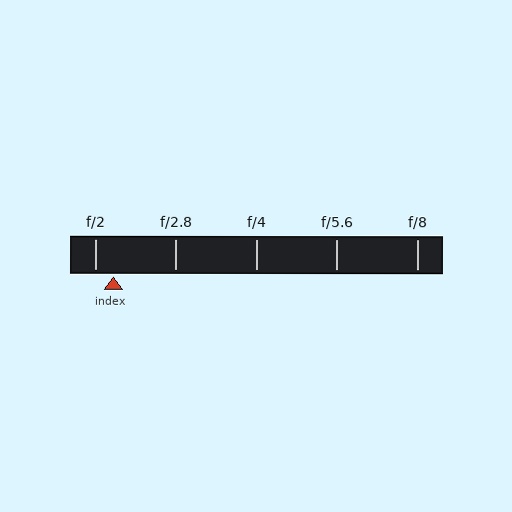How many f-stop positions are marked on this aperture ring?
There are 5 f-stop positions marked.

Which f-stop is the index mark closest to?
The index mark is closest to f/2.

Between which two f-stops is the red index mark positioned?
The index mark is between f/2 and f/2.8.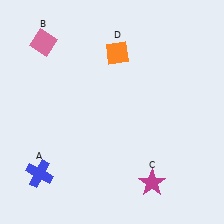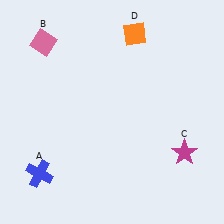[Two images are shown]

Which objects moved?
The objects that moved are: the magenta star (C), the orange diamond (D).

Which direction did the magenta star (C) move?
The magenta star (C) moved right.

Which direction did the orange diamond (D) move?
The orange diamond (D) moved up.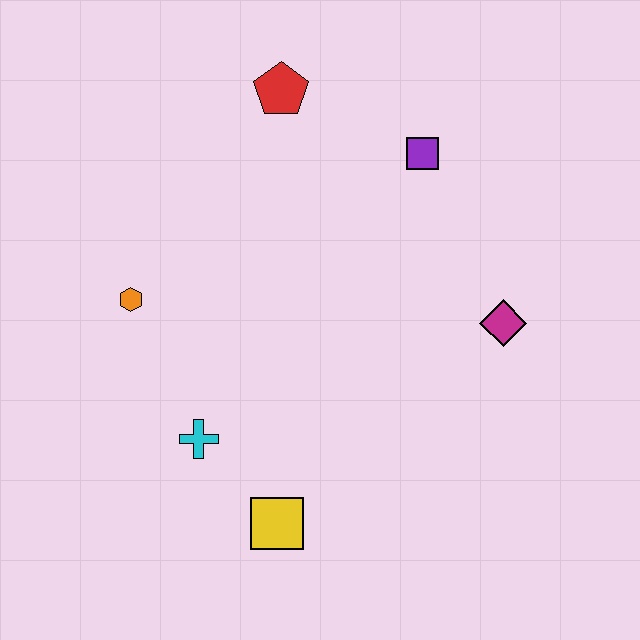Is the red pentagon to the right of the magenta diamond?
No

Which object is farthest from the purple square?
The yellow square is farthest from the purple square.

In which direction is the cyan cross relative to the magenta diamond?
The cyan cross is to the left of the magenta diamond.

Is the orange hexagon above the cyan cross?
Yes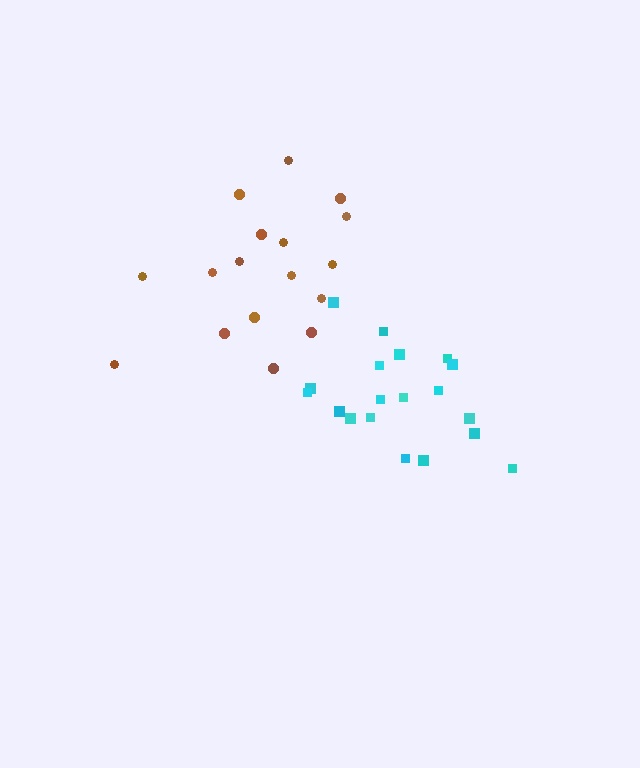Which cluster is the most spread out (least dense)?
Brown.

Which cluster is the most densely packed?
Cyan.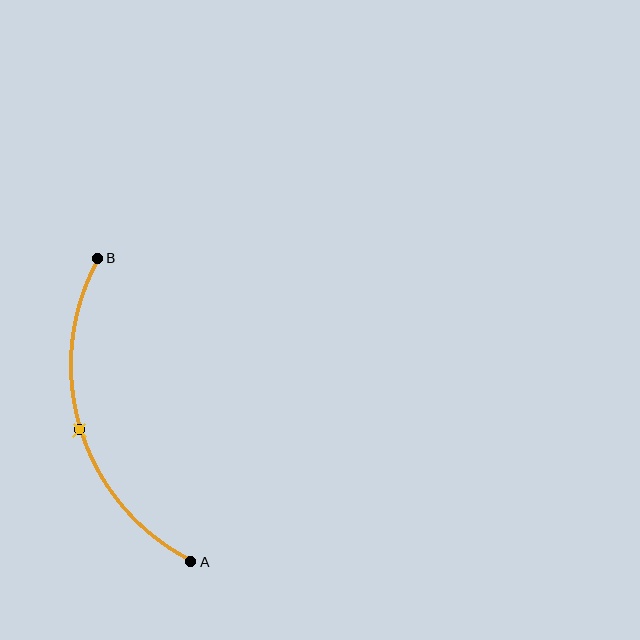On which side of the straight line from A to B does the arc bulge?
The arc bulges to the left of the straight line connecting A and B.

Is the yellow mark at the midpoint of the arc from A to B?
Yes. The yellow mark lies on the arc at equal arc-length from both A and B — it is the arc midpoint.